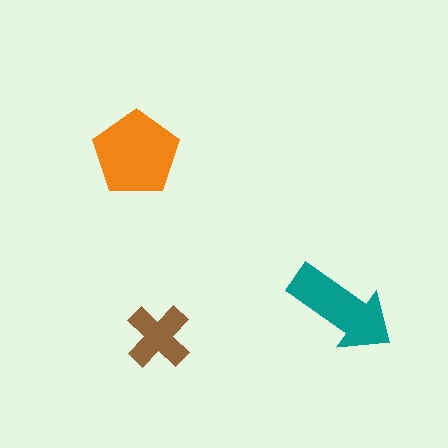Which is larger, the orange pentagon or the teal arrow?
The orange pentagon.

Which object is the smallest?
The brown cross.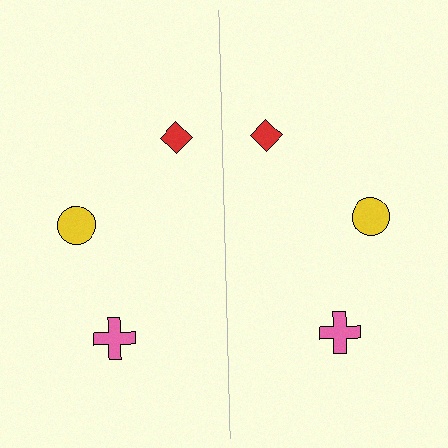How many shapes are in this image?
There are 6 shapes in this image.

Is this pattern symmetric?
Yes, this pattern has bilateral (reflection) symmetry.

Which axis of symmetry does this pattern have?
The pattern has a vertical axis of symmetry running through the center of the image.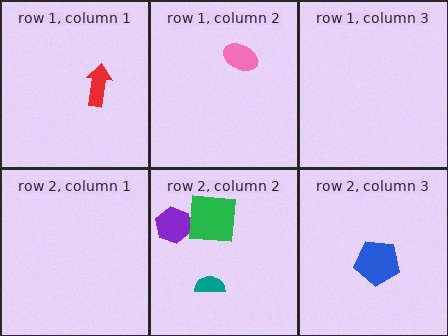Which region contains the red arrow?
The row 1, column 1 region.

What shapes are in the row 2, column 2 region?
The teal semicircle, the purple hexagon, the green square.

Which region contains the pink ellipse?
The row 1, column 2 region.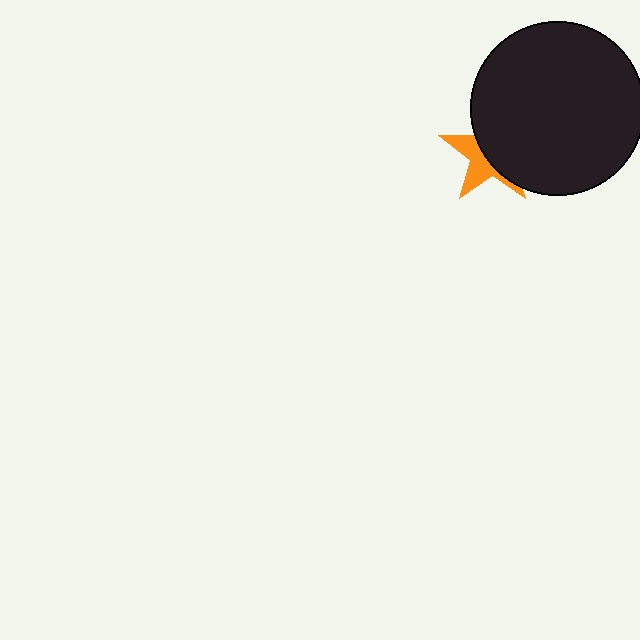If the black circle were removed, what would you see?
You would see the complete orange star.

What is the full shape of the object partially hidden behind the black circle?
The partially hidden object is an orange star.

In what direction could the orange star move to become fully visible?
The orange star could move left. That would shift it out from behind the black circle entirely.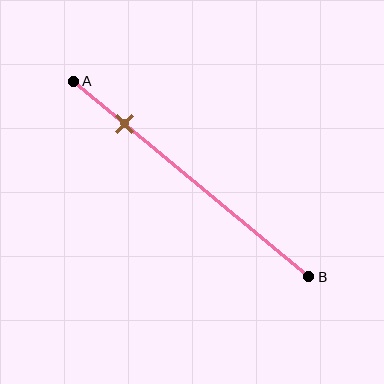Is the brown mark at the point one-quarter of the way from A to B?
No, the mark is at about 20% from A, not at the 25% one-quarter point.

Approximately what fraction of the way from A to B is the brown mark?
The brown mark is approximately 20% of the way from A to B.